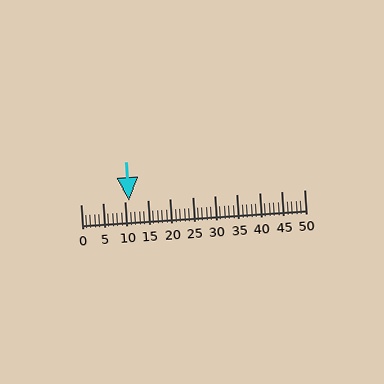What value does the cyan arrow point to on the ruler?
The cyan arrow points to approximately 11.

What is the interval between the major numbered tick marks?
The major tick marks are spaced 5 units apart.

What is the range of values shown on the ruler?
The ruler shows values from 0 to 50.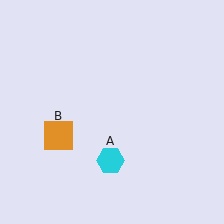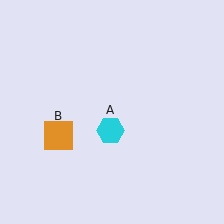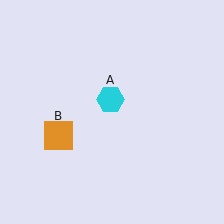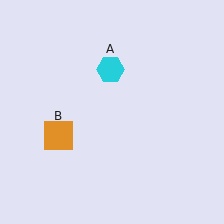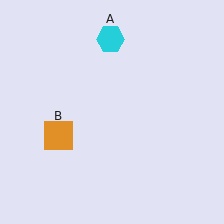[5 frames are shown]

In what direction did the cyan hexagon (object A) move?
The cyan hexagon (object A) moved up.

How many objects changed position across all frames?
1 object changed position: cyan hexagon (object A).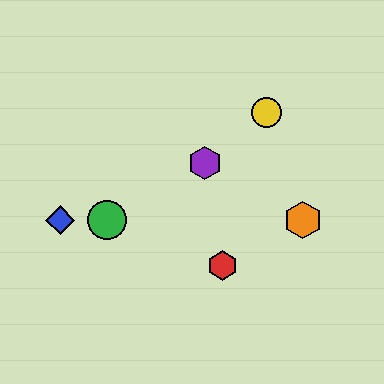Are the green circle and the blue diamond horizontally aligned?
Yes, both are at y≈220.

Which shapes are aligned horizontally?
The blue diamond, the green circle, the orange hexagon are aligned horizontally.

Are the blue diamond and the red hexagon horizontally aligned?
No, the blue diamond is at y≈220 and the red hexagon is at y≈266.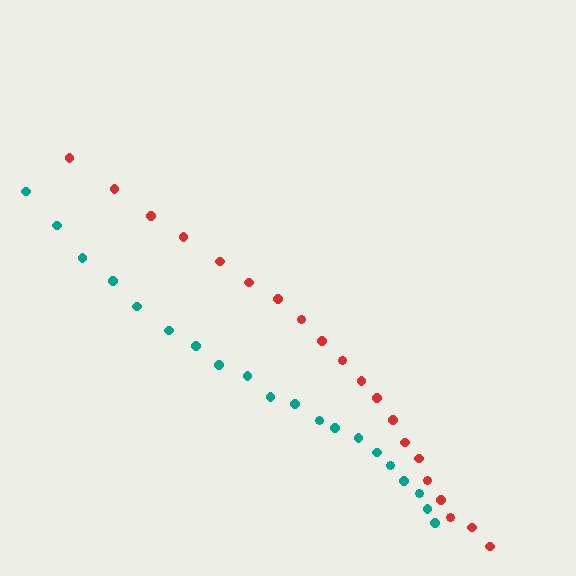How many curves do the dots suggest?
There are 2 distinct paths.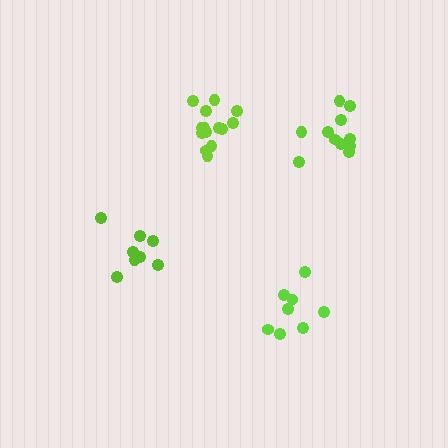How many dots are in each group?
Group 1: 14 dots, Group 2: 8 dots, Group 3: 8 dots, Group 4: 11 dots (41 total).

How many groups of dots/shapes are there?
There are 4 groups.